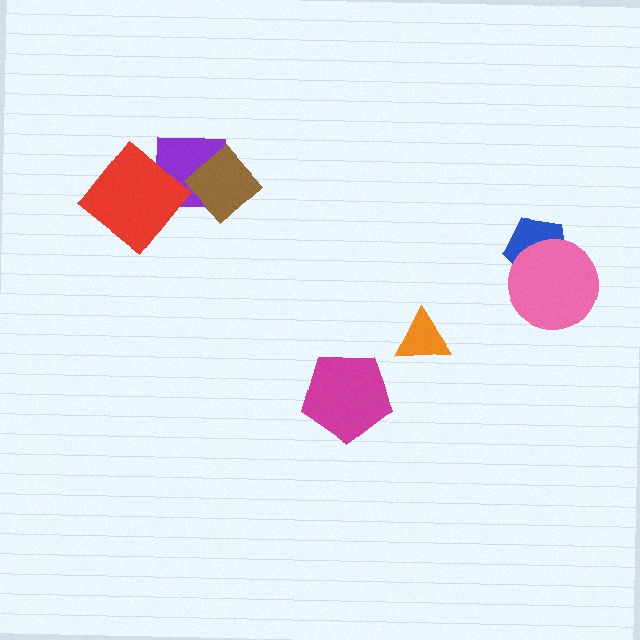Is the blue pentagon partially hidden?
Yes, it is partially covered by another shape.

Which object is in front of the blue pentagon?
The pink circle is in front of the blue pentagon.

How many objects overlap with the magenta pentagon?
0 objects overlap with the magenta pentagon.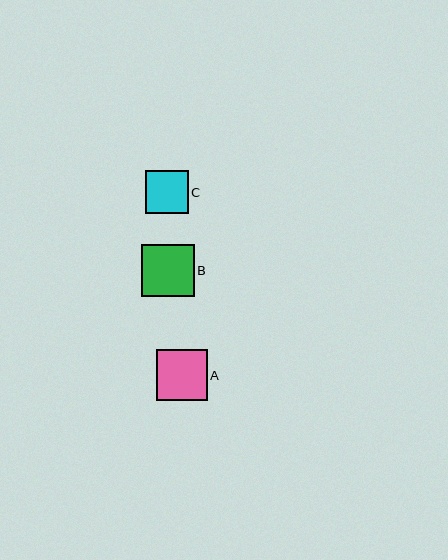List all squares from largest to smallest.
From largest to smallest: B, A, C.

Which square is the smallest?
Square C is the smallest with a size of approximately 43 pixels.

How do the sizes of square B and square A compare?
Square B and square A are approximately the same size.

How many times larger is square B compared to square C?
Square B is approximately 1.2 times the size of square C.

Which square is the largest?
Square B is the largest with a size of approximately 52 pixels.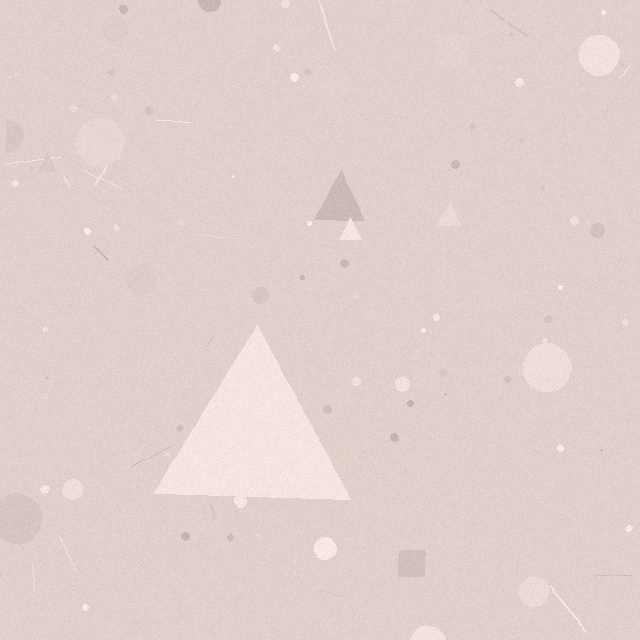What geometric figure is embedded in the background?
A triangle is embedded in the background.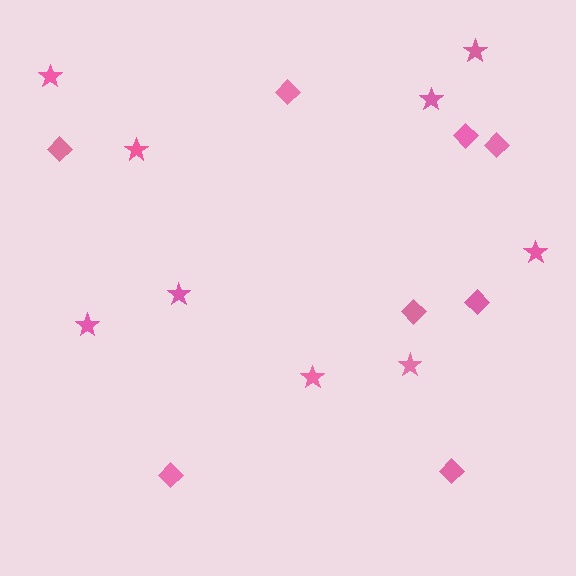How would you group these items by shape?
There are 2 groups: one group of diamonds (8) and one group of stars (9).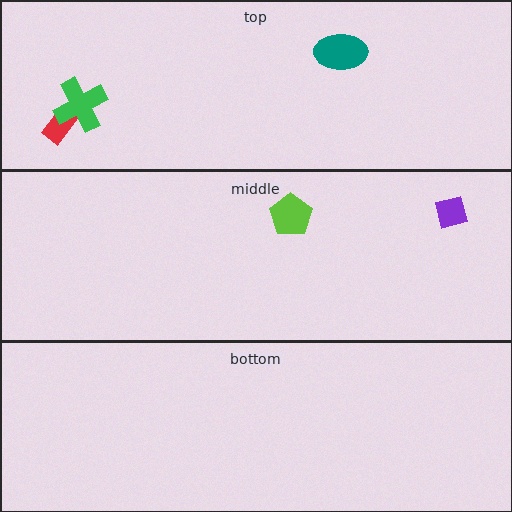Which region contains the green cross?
The top region.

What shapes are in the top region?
The teal ellipse, the red rectangle, the green cross.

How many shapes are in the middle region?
2.